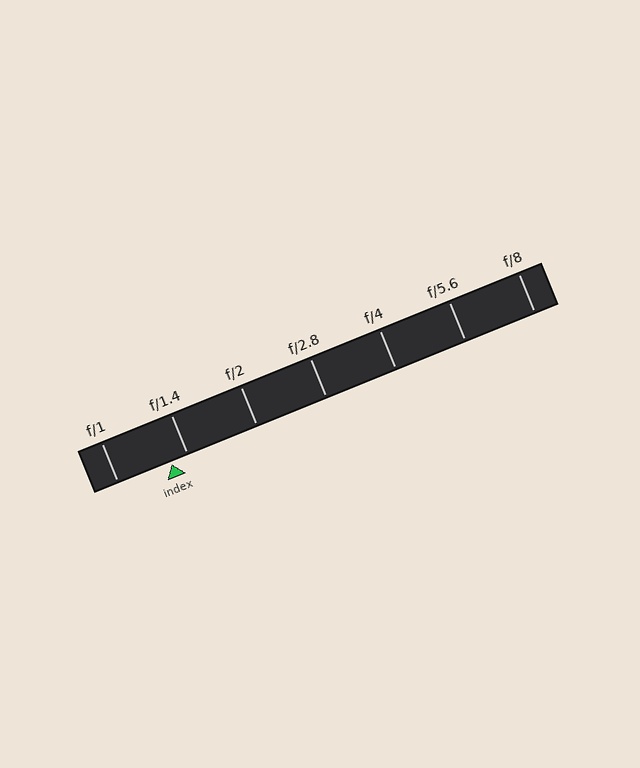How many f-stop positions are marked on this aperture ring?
There are 7 f-stop positions marked.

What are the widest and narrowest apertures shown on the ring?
The widest aperture shown is f/1 and the narrowest is f/8.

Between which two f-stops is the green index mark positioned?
The index mark is between f/1 and f/1.4.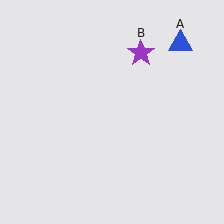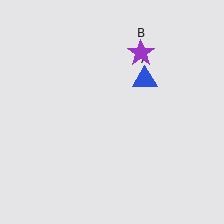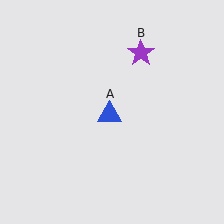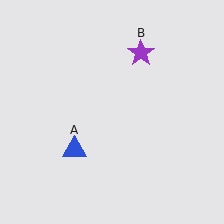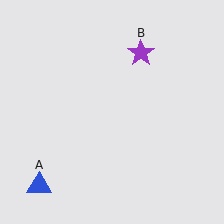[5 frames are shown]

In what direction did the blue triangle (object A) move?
The blue triangle (object A) moved down and to the left.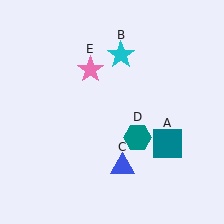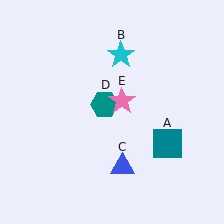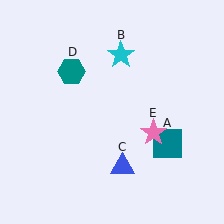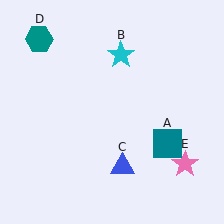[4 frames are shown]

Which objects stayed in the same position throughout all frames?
Teal square (object A) and cyan star (object B) and blue triangle (object C) remained stationary.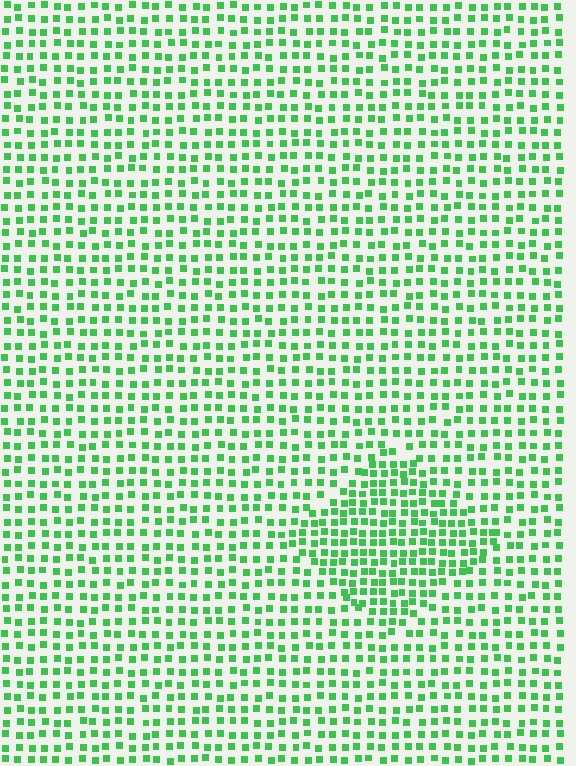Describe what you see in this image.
The image contains small green elements arranged at two different densities. A diamond-shaped region is visible where the elements are more densely packed than the surrounding area.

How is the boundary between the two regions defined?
The boundary is defined by a change in element density (approximately 1.6x ratio). All elements are the same color, size, and shape.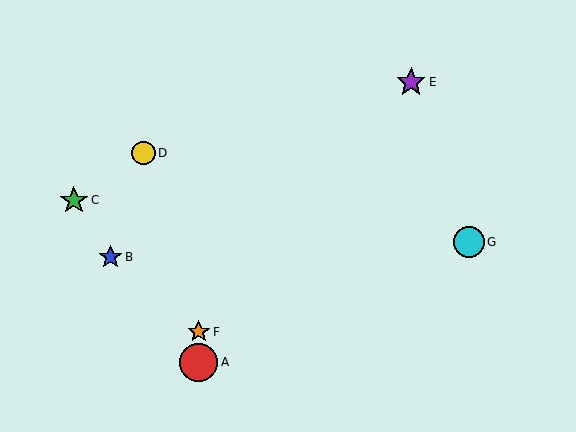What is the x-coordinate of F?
Object F is at x≈199.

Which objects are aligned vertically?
Objects A, F are aligned vertically.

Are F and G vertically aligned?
No, F is at x≈199 and G is at x≈469.